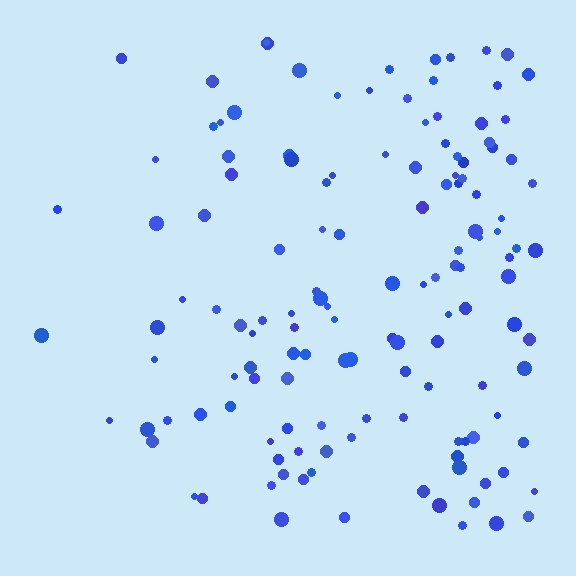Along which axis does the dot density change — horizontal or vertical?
Horizontal.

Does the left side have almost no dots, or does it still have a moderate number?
Still a moderate number, just noticeably fewer than the right.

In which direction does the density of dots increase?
From left to right, with the right side densest.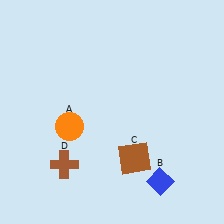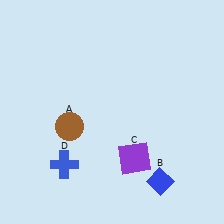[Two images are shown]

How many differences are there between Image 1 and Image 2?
There are 3 differences between the two images.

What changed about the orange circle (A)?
In Image 1, A is orange. In Image 2, it changed to brown.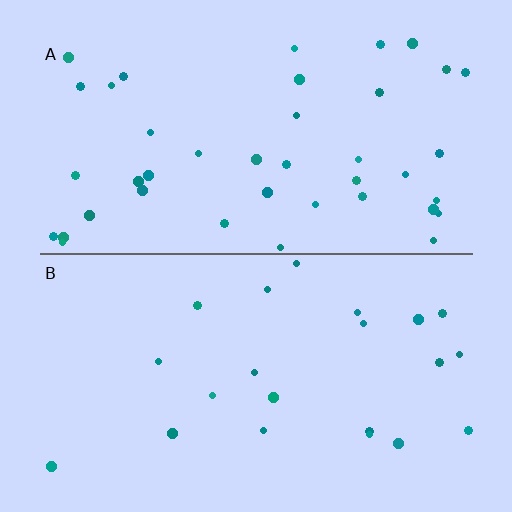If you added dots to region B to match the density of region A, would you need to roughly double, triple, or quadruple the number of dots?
Approximately double.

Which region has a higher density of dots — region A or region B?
A (the top).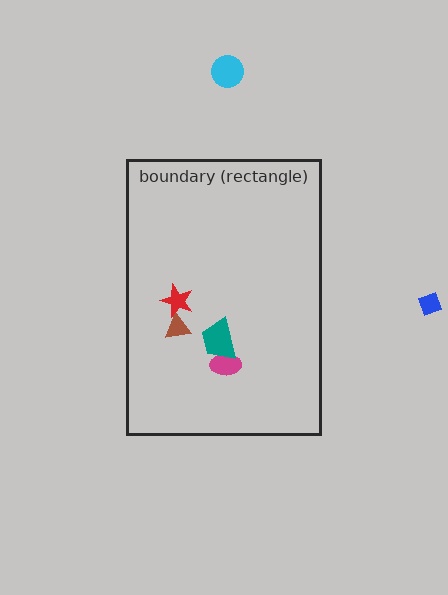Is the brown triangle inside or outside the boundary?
Inside.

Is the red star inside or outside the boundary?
Inside.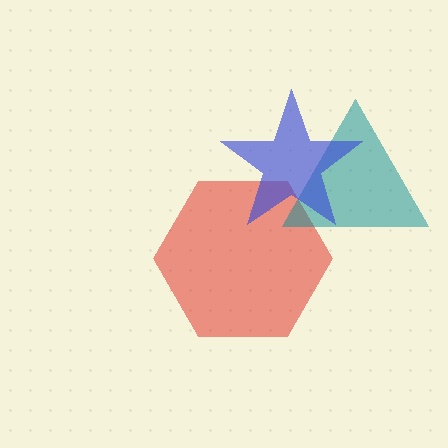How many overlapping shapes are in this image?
There are 3 overlapping shapes in the image.